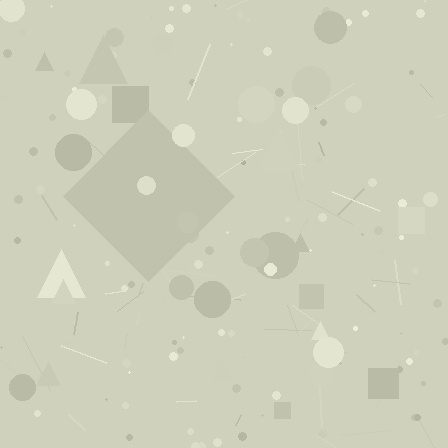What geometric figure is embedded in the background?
A diamond is embedded in the background.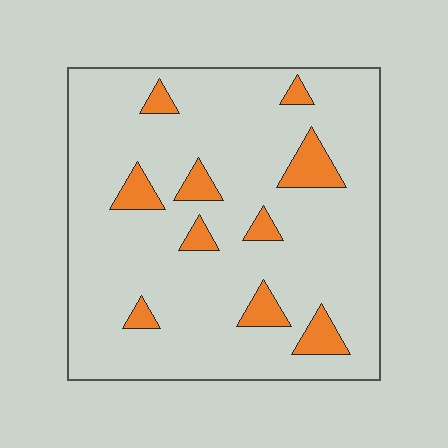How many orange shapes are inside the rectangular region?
10.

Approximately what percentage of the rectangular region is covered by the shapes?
Approximately 10%.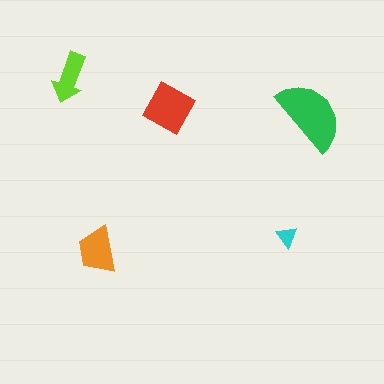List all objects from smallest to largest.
The cyan triangle, the lime arrow, the orange trapezoid, the red diamond, the green semicircle.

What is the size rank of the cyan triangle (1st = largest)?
5th.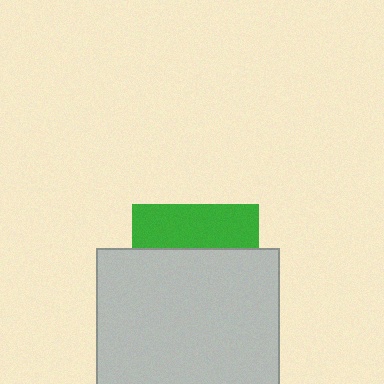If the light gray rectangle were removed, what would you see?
You would see the complete green square.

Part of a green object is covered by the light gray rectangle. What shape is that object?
It is a square.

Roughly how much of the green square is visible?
A small part of it is visible (roughly 34%).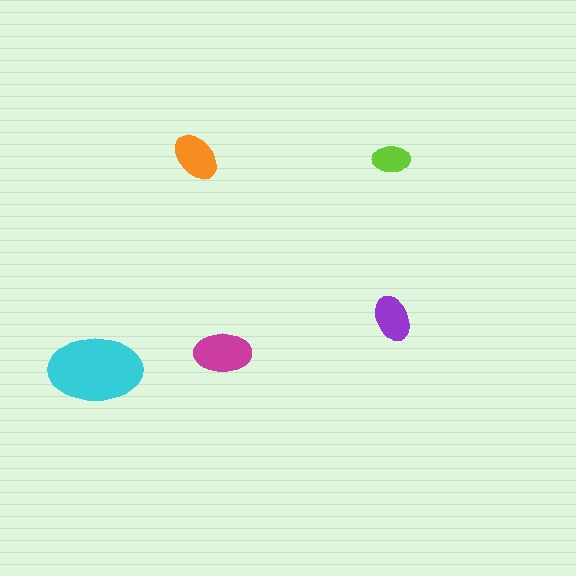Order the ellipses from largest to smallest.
the cyan one, the magenta one, the orange one, the purple one, the lime one.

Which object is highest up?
The orange ellipse is topmost.